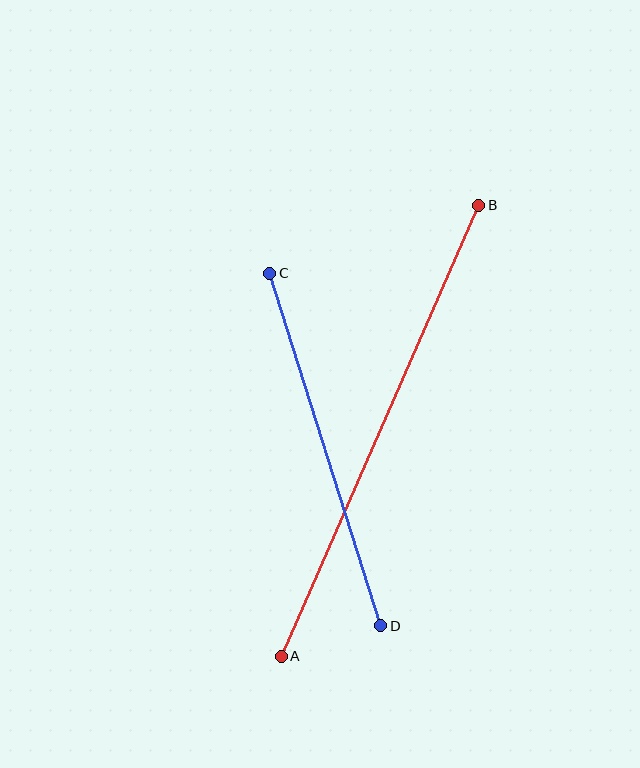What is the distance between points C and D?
The distance is approximately 369 pixels.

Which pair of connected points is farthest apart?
Points A and B are farthest apart.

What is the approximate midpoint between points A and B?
The midpoint is at approximately (380, 431) pixels.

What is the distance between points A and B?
The distance is approximately 492 pixels.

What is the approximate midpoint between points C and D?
The midpoint is at approximately (325, 450) pixels.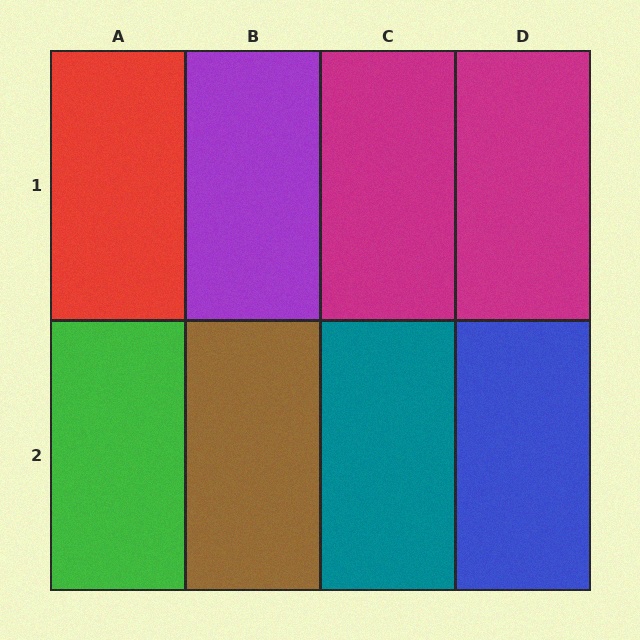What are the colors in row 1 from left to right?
Red, purple, magenta, magenta.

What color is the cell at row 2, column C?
Teal.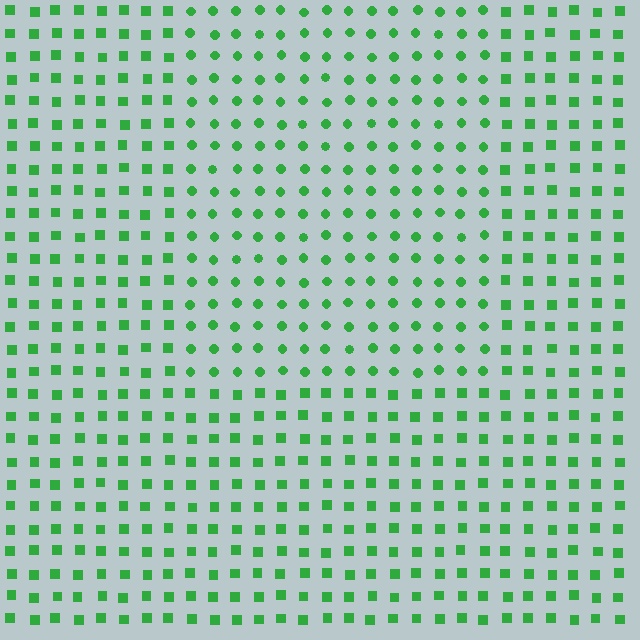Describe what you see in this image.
The image is filled with small green elements arranged in a uniform grid. A rectangle-shaped region contains circles, while the surrounding area contains squares. The boundary is defined purely by the change in element shape.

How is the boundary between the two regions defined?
The boundary is defined by a change in element shape: circles inside vs. squares outside. All elements share the same color and spacing.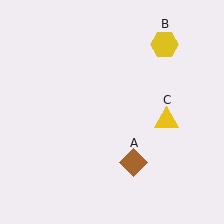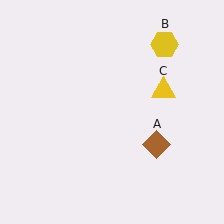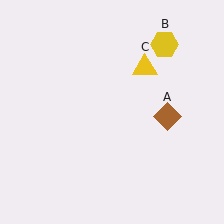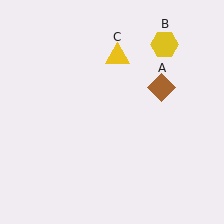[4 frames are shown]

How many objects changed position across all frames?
2 objects changed position: brown diamond (object A), yellow triangle (object C).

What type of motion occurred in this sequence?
The brown diamond (object A), yellow triangle (object C) rotated counterclockwise around the center of the scene.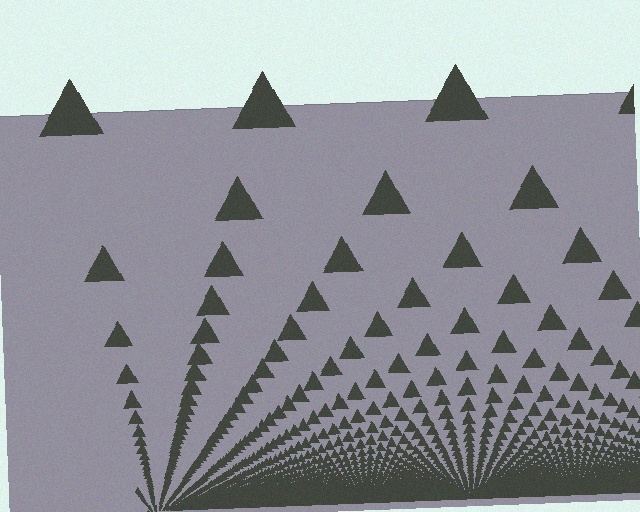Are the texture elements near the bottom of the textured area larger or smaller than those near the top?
Smaller. The gradient is inverted — elements near the bottom are smaller and denser.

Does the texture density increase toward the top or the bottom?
Density increases toward the bottom.